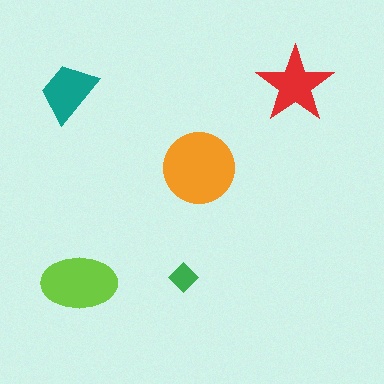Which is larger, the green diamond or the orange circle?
The orange circle.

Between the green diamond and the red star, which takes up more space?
The red star.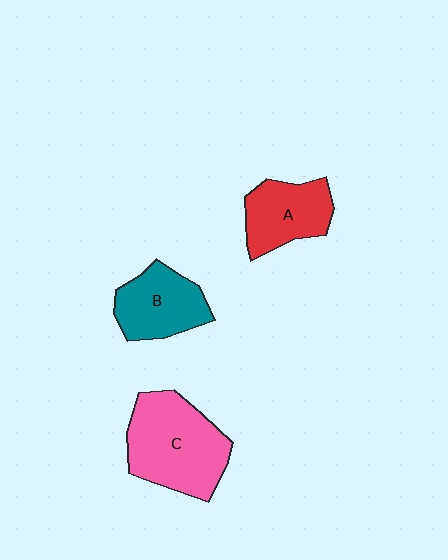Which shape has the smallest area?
Shape A (red).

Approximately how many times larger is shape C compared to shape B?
Approximately 1.5 times.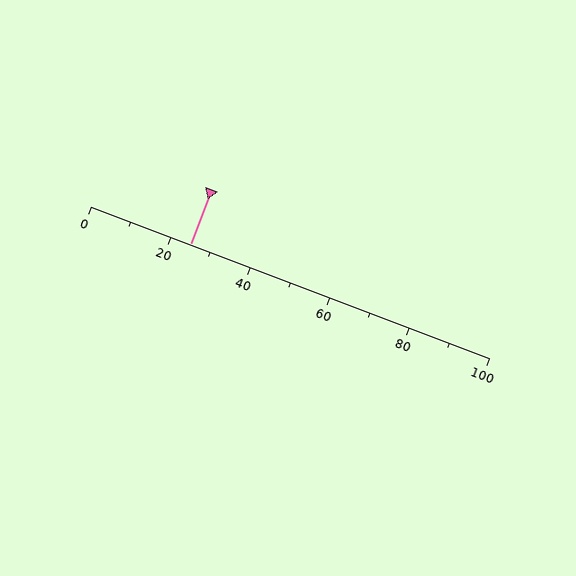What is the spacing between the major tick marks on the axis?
The major ticks are spaced 20 apart.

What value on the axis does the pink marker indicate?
The marker indicates approximately 25.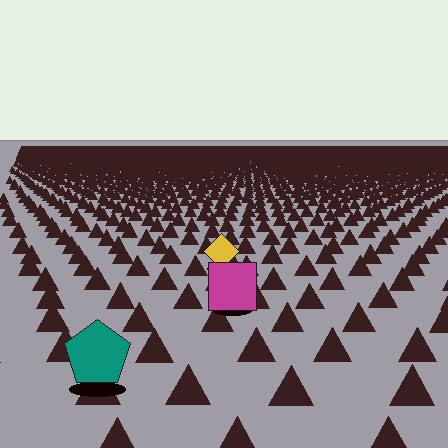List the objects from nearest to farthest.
From nearest to farthest: the teal pentagon, the magenta square, the yellow diamond.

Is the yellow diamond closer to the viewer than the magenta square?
No. The magenta square is closer — you can tell from the texture gradient: the ground texture is coarser near it.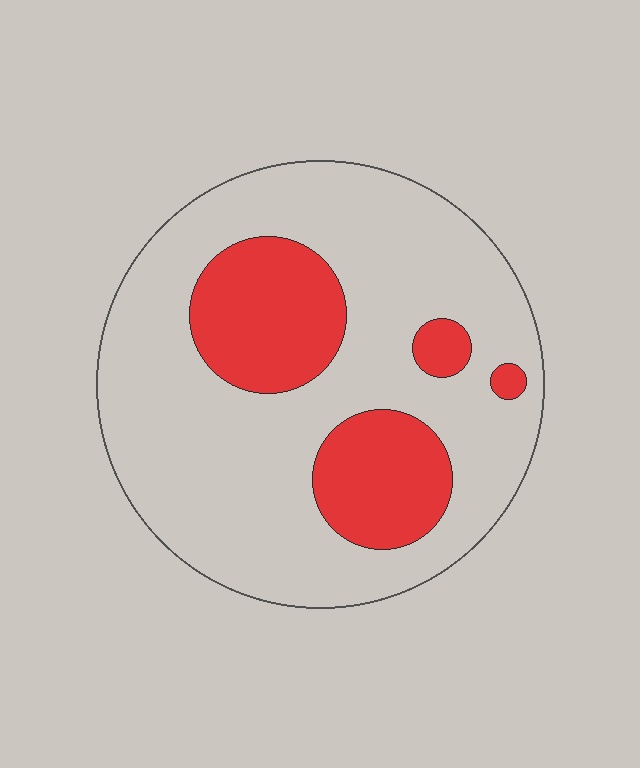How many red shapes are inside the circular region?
4.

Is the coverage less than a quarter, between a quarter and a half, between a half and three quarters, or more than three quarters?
Less than a quarter.